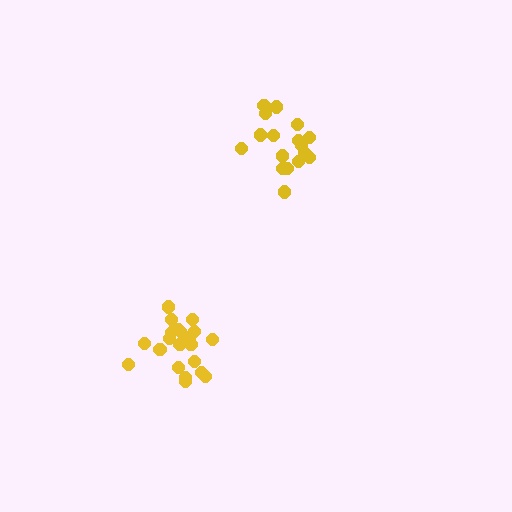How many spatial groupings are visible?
There are 2 spatial groupings.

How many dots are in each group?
Group 1: 21 dots, Group 2: 17 dots (38 total).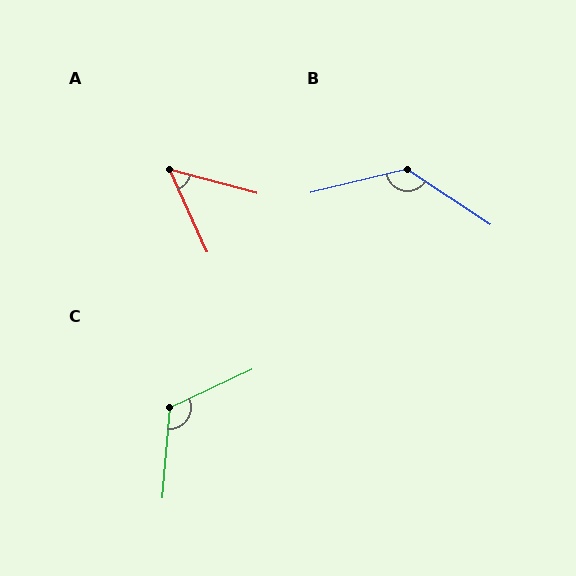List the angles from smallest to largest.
A (51°), C (120°), B (133°).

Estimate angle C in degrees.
Approximately 120 degrees.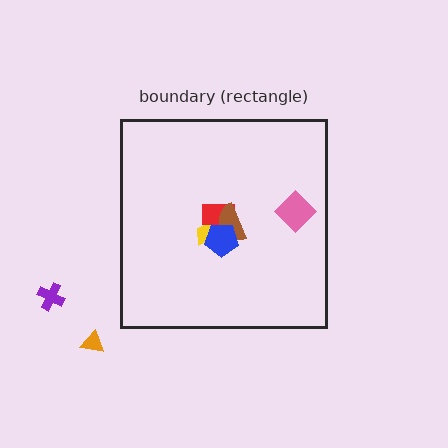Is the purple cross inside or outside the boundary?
Outside.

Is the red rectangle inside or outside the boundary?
Inside.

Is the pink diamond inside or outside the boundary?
Inside.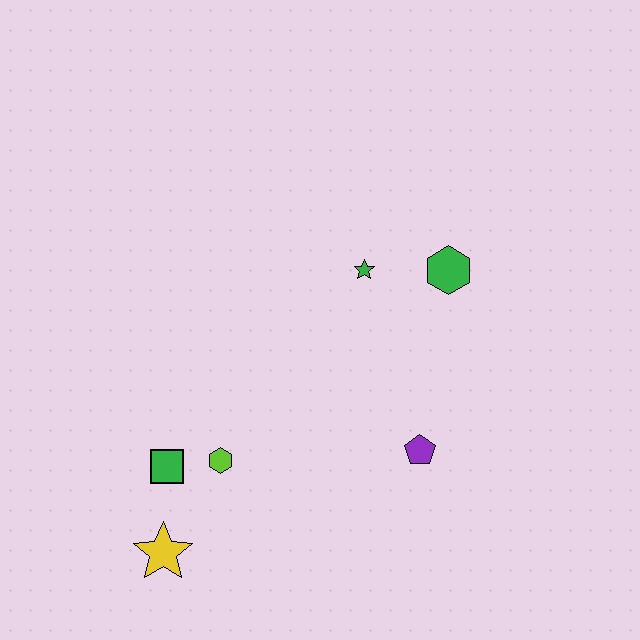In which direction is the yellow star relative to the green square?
The yellow star is below the green square.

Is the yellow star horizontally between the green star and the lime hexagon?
No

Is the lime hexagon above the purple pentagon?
No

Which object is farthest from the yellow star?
The green hexagon is farthest from the yellow star.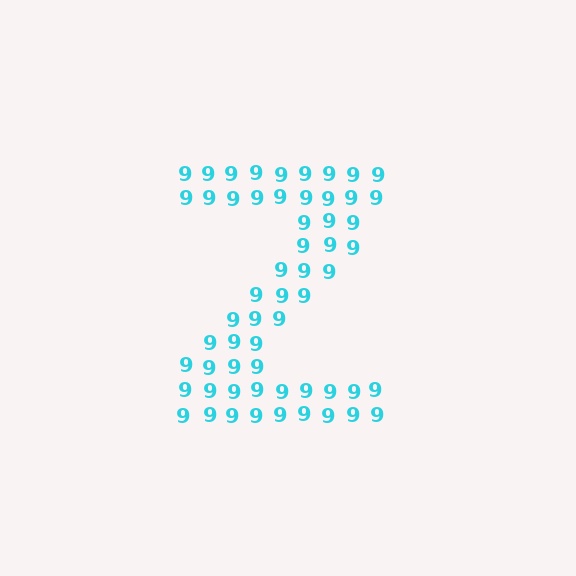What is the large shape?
The large shape is the letter Z.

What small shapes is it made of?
It is made of small digit 9's.